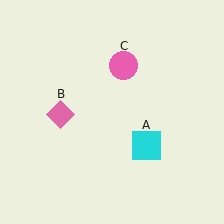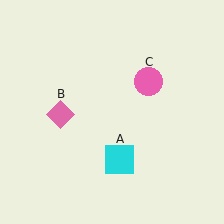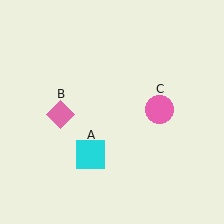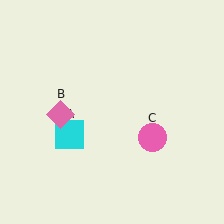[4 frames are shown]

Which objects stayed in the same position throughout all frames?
Pink diamond (object B) remained stationary.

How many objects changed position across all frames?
2 objects changed position: cyan square (object A), pink circle (object C).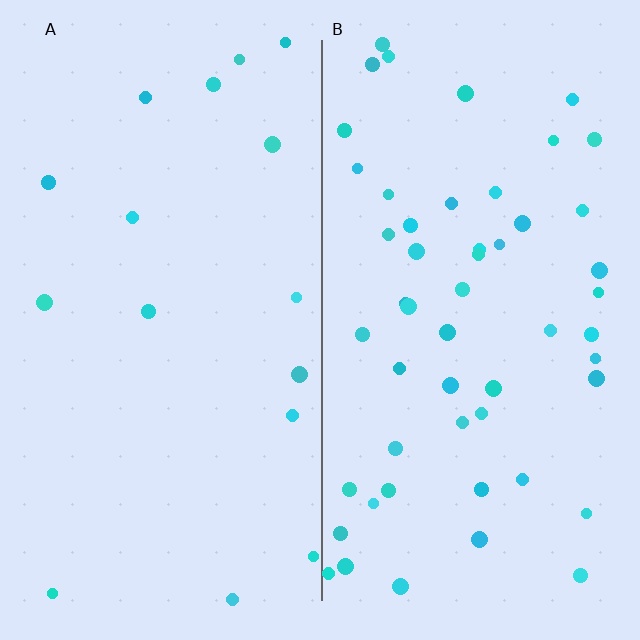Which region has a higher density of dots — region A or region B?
B (the right).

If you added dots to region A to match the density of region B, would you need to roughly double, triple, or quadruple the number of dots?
Approximately triple.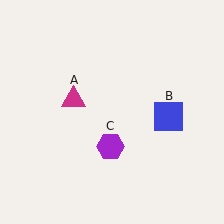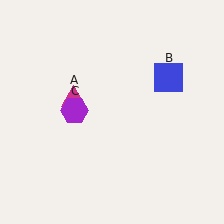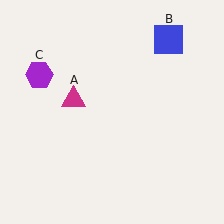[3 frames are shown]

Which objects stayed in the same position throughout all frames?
Magenta triangle (object A) remained stationary.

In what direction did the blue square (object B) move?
The blue square (object B) moved up.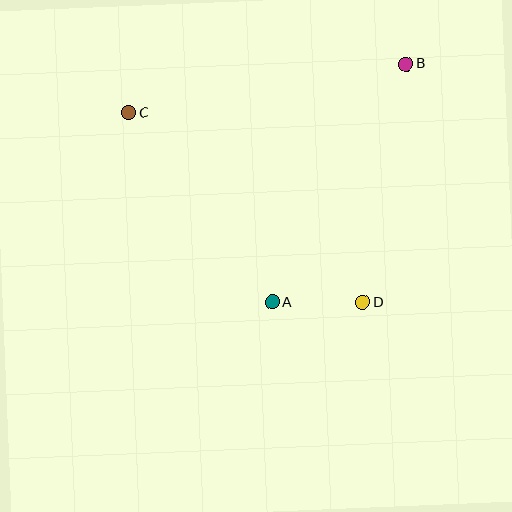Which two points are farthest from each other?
Points C and D are farthest from each other.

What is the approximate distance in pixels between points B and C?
The distance between B and C is approximately 281 pixels.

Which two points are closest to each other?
Points A and D are closest to each other.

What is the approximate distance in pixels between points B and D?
The distance between B and D is approximately 243 pixels.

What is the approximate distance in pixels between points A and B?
The distance between A and B is approximately 273 pixels.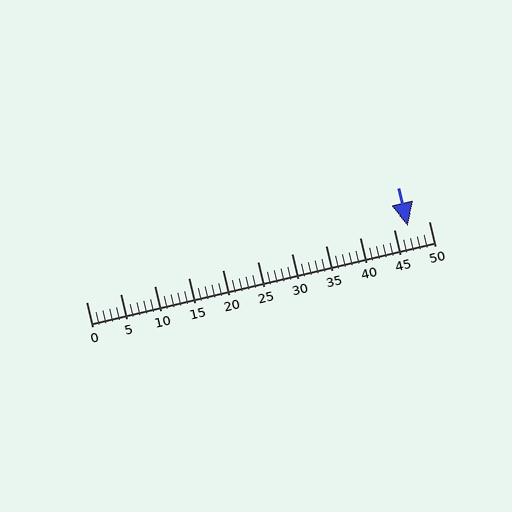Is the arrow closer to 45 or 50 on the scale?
The arrow is closer to 45.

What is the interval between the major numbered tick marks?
The major tick marks are spaced 5 units apart.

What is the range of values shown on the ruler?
The ruler shows values from 0 to 50.